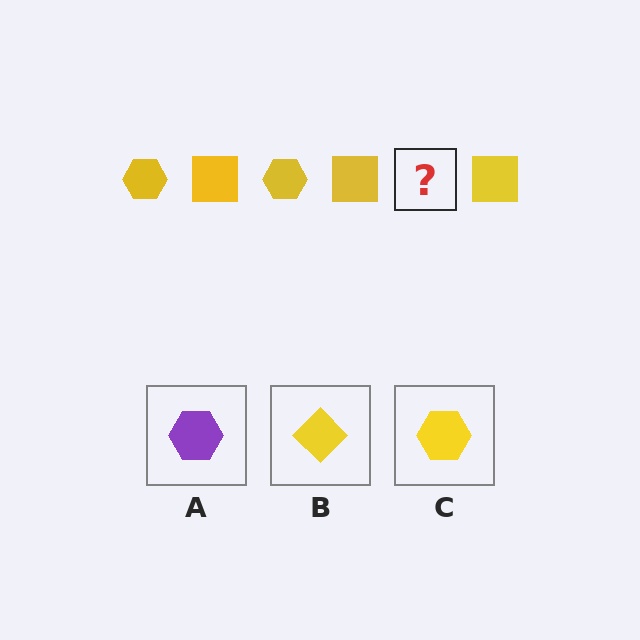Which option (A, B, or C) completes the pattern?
C.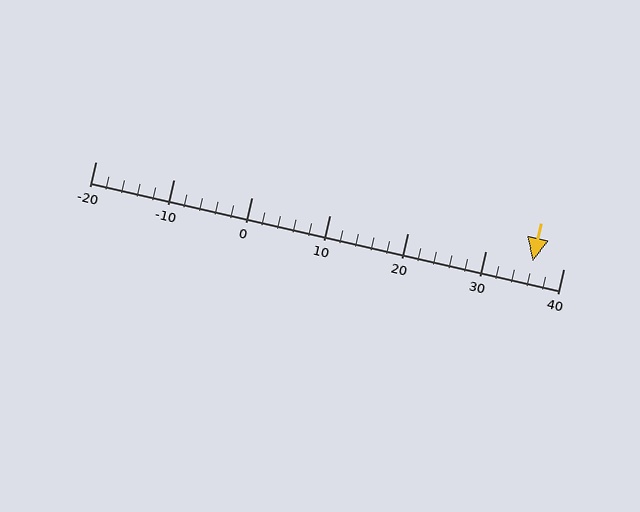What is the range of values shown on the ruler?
The ruler shows values from -20 to 40.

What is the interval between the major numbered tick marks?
The major tick marks are spaced 10 units apart.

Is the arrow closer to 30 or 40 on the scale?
The arrow is closer to 40.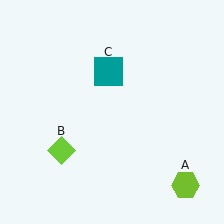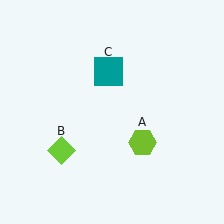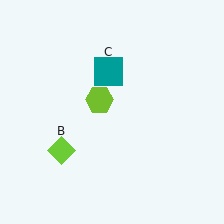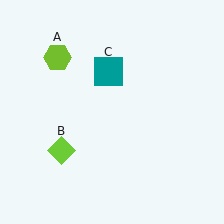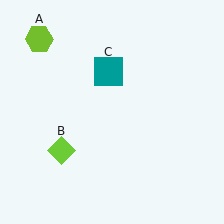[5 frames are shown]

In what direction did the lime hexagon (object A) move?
The lime hexagon (object A) moved up and to the left.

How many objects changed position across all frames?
1 object changed position: lime hexagon (object A).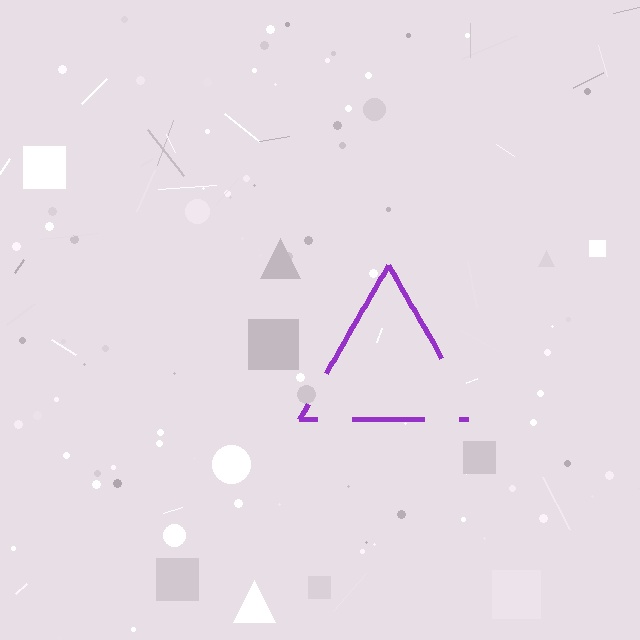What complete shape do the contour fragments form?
The contour fragments form a triangle.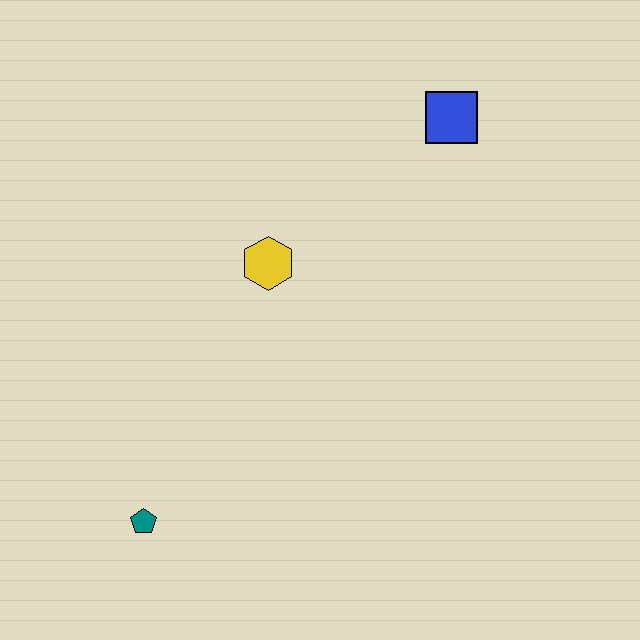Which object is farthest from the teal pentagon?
The blue square is farthest from the teal pentagon.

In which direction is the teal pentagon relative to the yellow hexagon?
The teal pentagon is below the yellow hexagon.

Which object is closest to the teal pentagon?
The yellow hexagon is closest to the teal pentagon.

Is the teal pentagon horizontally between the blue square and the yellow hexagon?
No